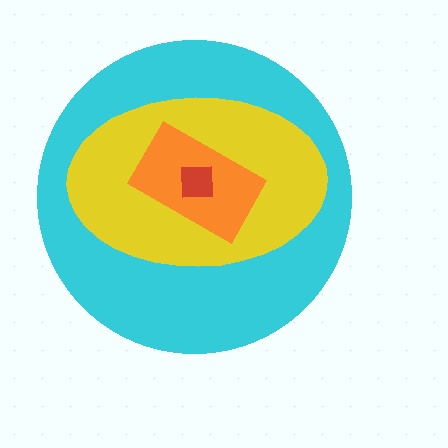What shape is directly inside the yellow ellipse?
The orange rectangle.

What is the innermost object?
The red square.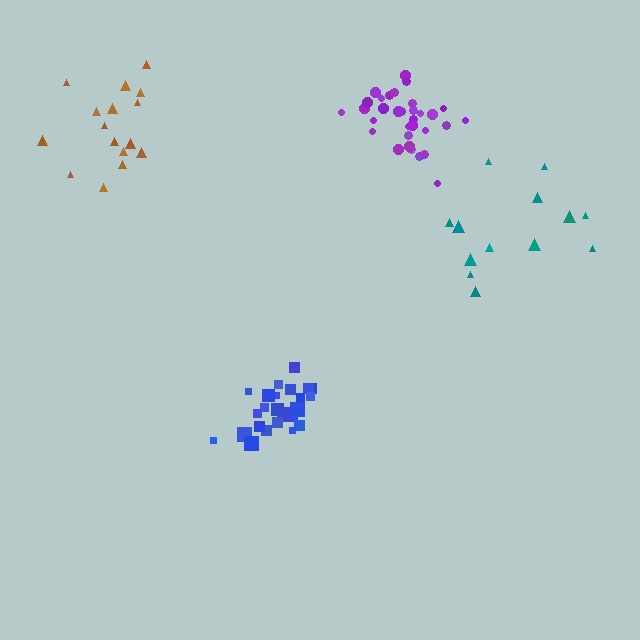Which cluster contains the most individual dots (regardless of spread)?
Purple (33).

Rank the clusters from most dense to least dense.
purple, blue, brown, teal.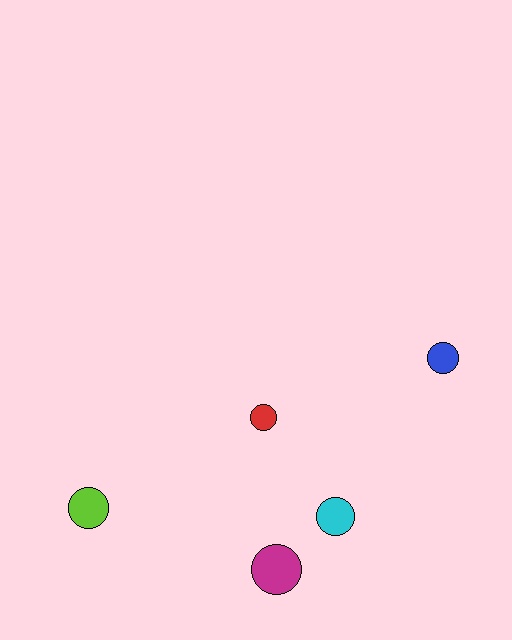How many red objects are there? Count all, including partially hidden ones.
There is 1 red object.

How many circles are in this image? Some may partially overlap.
There are 5 circles.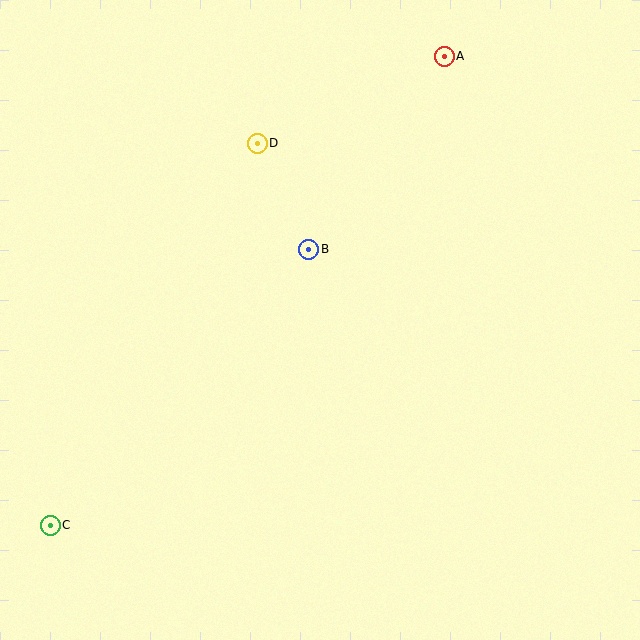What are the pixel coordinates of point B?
Point B is at (309, 249).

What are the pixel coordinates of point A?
Point A is at (444, 56).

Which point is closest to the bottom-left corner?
Point C is closest to the bottom-left corner.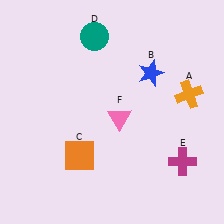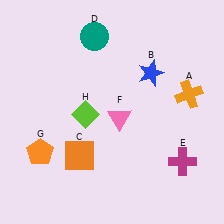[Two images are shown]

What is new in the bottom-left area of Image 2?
An orange pentagon (G) was added in the bottom-left area of Image 2.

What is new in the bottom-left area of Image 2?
A lime diamond (H) was added in the bottom-left area of Image 2.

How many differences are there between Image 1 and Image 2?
There are 2 differences between the two images.